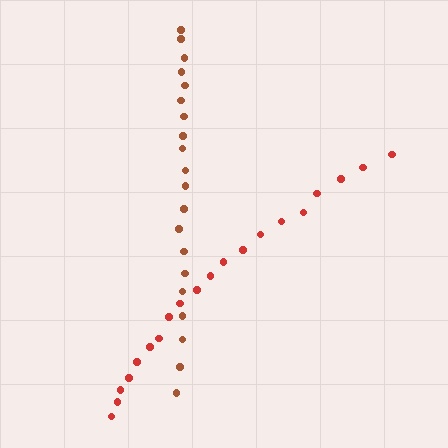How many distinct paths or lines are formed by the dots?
There are 2 distinct paths.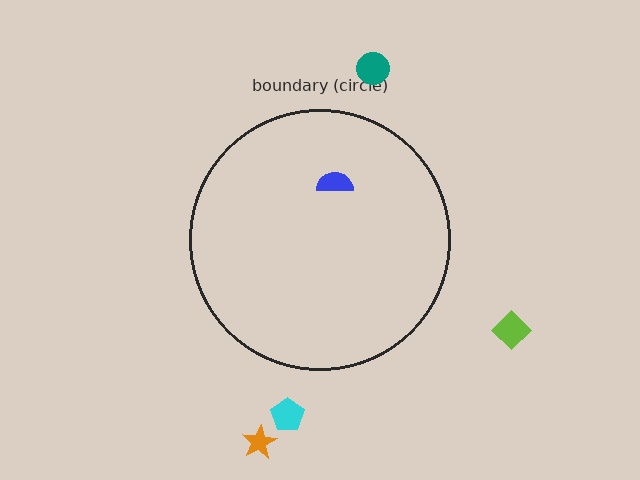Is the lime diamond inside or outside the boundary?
Outside.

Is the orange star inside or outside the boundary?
Outside.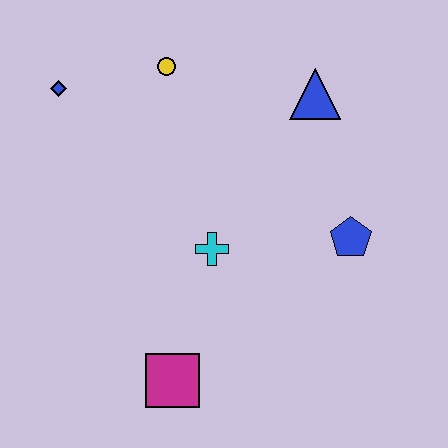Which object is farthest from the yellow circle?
The magenta square is farthest from the yellow circle.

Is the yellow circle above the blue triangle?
Yes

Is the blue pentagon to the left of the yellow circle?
No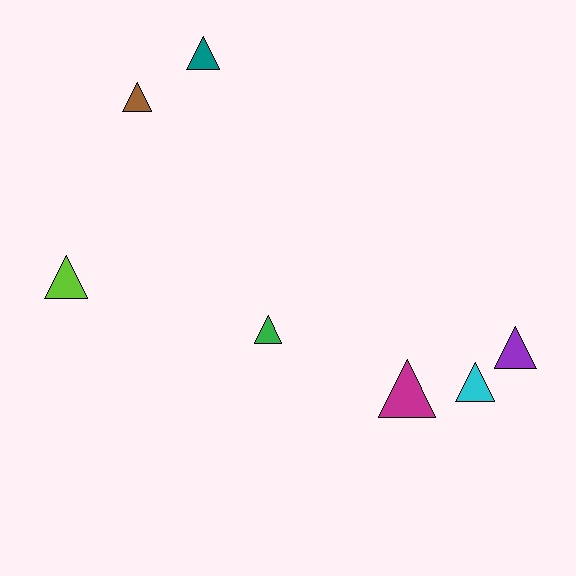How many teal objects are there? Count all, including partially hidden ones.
There is 1 teal object.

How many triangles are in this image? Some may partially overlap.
There are 7 triangles.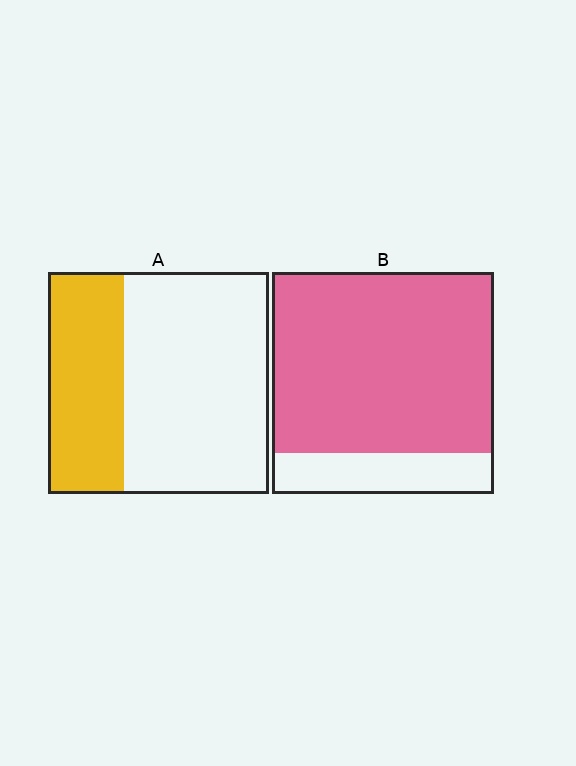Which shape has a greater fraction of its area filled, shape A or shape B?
Shape B.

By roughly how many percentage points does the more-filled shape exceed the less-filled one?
By roughly 45 percentage points (B over A).